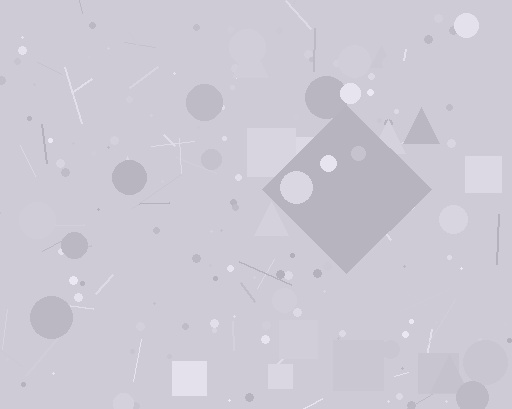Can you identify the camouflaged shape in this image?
The camouflaged shape is a diamond.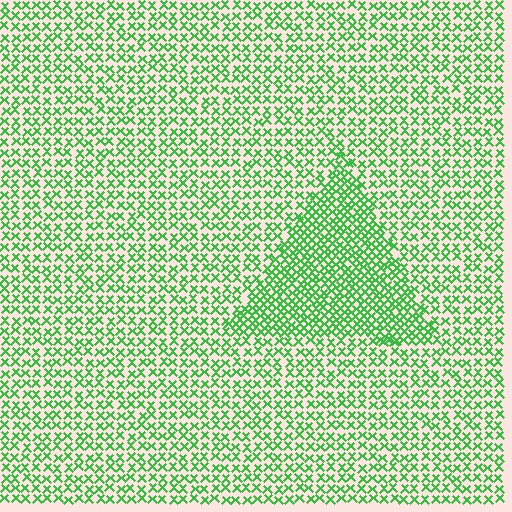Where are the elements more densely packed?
The elements are more densely packed inside the triangle boundary.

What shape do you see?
I see a triangle.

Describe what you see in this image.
The image contains small green elements arranged at two different densities. A triangle-shaped region is visible where the elements are more densely packed than the surrounding area.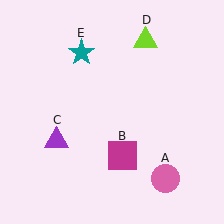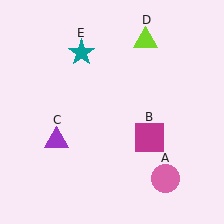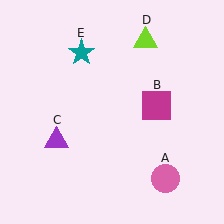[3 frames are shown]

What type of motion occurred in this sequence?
The magenta square (object B) rotated counterclockwise around the center of the scene.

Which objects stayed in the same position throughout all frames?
Pink circle (object A) and purple triangle (object C) and lime triangle (object D) and teal star (object E) remained stationary.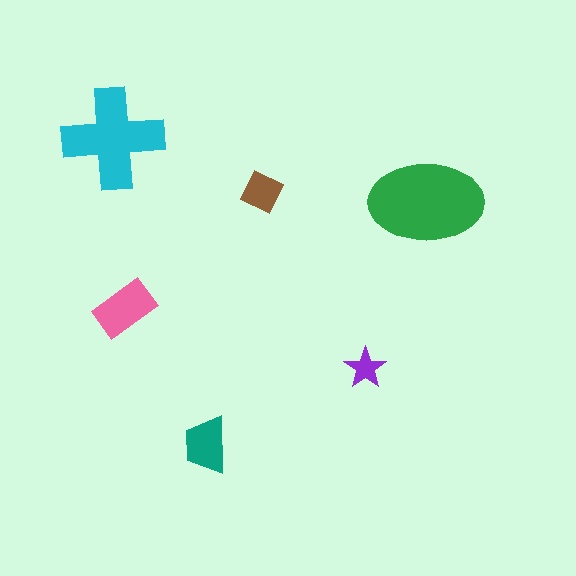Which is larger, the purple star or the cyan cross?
The cyan cross.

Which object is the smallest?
The purple star.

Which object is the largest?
The green ellipse.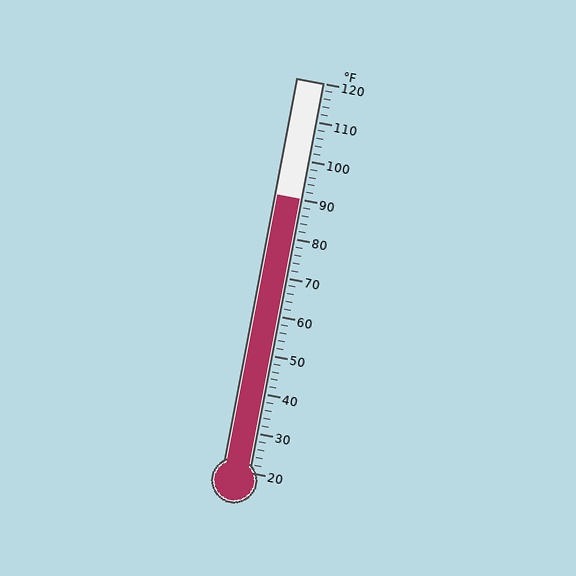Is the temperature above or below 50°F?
The temperature is above 50°F.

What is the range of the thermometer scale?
The thermometer scale ranges from 20°F to 120°F.